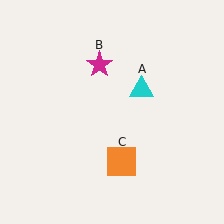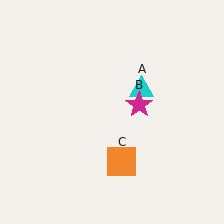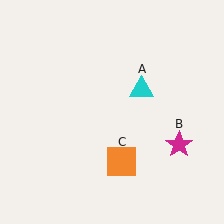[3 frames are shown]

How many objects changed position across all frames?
1 object changed position: magenta star (object B).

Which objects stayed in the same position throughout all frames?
Cyan triangle (object A) and orange square (object C) remained stationary.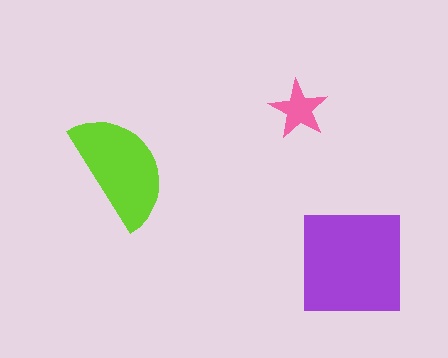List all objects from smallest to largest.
The pink star, the lime semicircle, the purple square.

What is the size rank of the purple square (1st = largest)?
1st.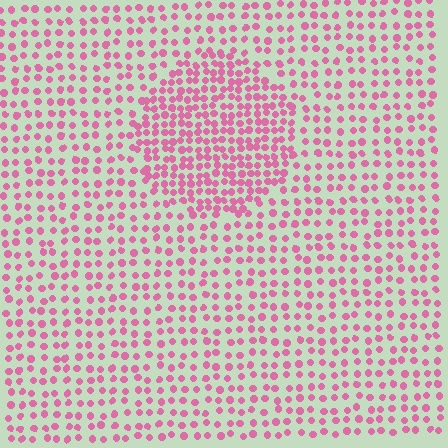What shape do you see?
I see a circle.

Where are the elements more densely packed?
The elements are more densely packed inside the circle boundary.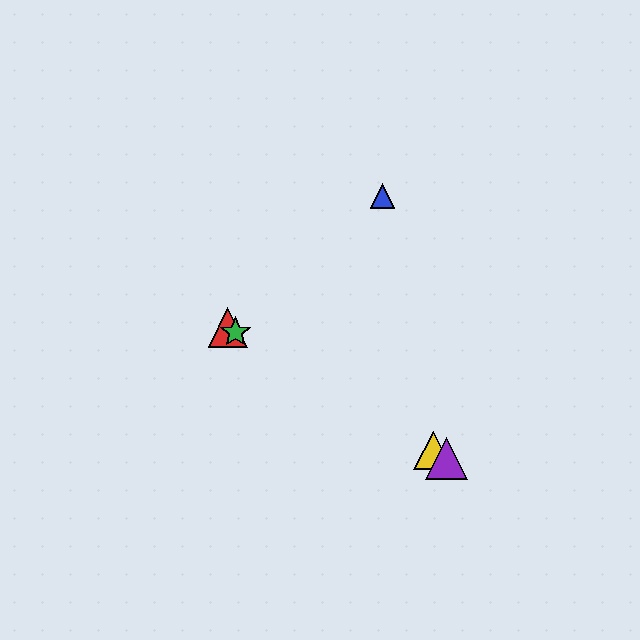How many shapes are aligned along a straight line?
4 shapes (the red triangle, the green star, the yellow triangle, the purple triangle) are aligned along a straight line.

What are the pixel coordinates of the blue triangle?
The blue triangle is at (383, 196).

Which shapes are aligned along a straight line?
The red triangle, the green star, the yellow triangle, the purple triangle are aligned along a straight line.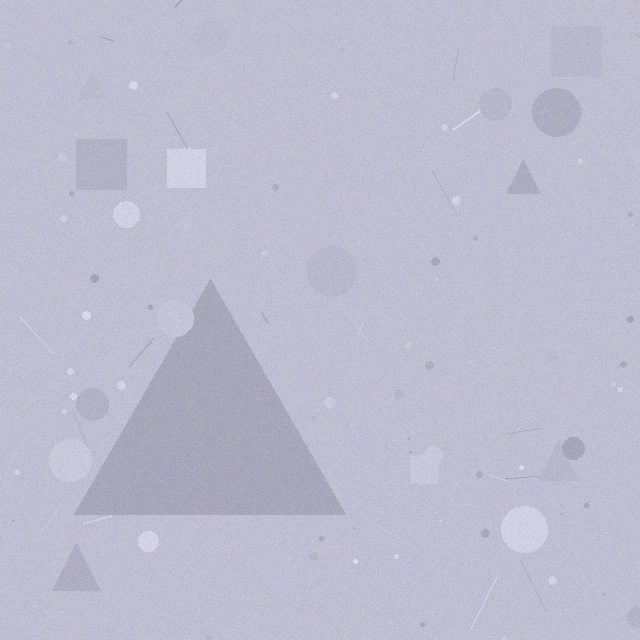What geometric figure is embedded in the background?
A triangle is embedded in the background.